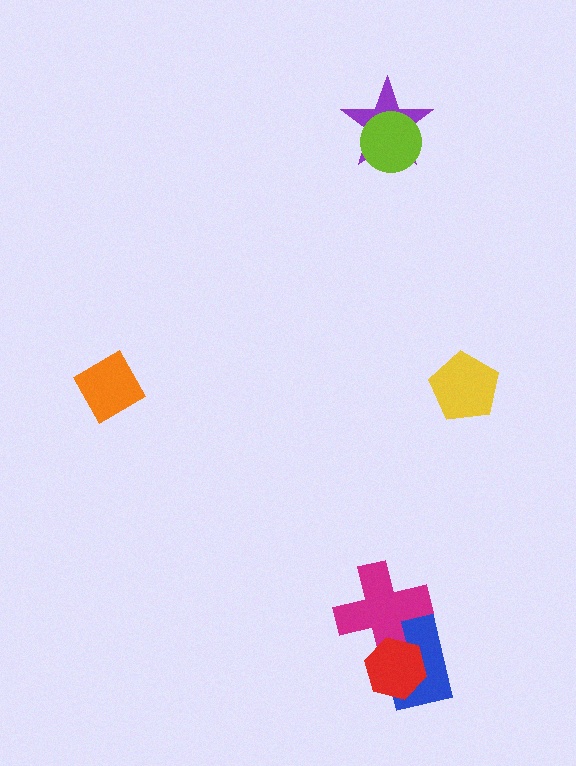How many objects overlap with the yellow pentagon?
0 objects overlap with the yellow pentagon.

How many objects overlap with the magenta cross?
2 objects overlap with the magenta cross.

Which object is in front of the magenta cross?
The red hexagon is in front of the magenta cross.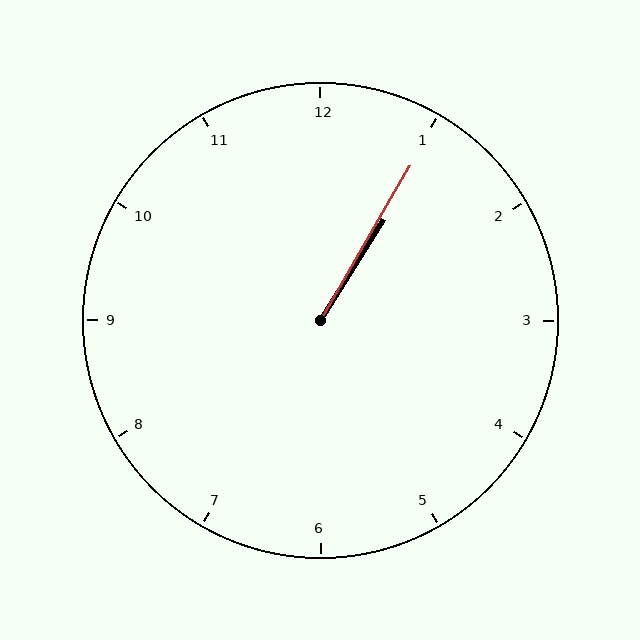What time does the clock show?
1:05.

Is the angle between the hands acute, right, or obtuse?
It is acute.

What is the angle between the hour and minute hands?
Approximately 2 degrees.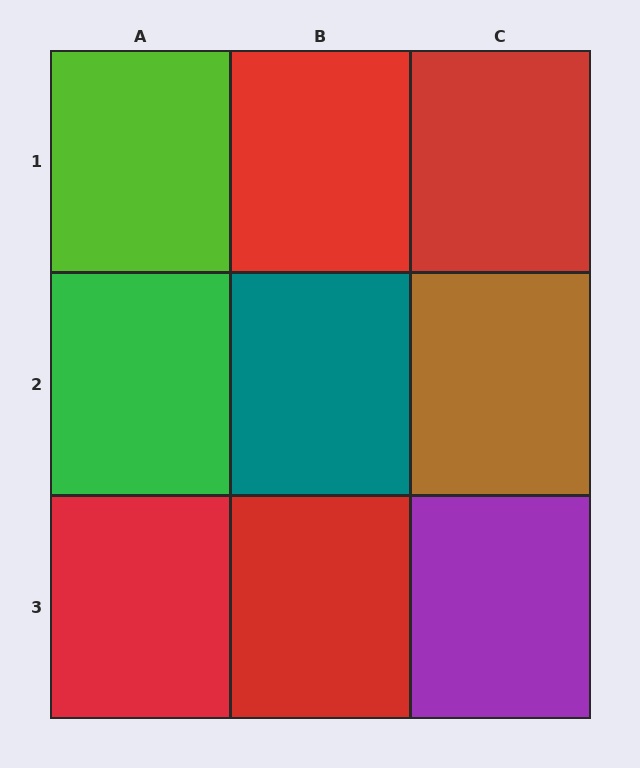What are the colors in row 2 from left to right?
Green, teal, brown.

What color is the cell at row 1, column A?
Lime.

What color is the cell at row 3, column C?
Purple.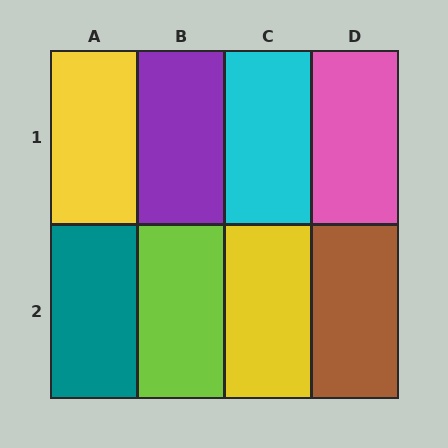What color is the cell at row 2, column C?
Yellow.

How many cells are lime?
1 cell is lime.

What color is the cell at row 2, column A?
Teal.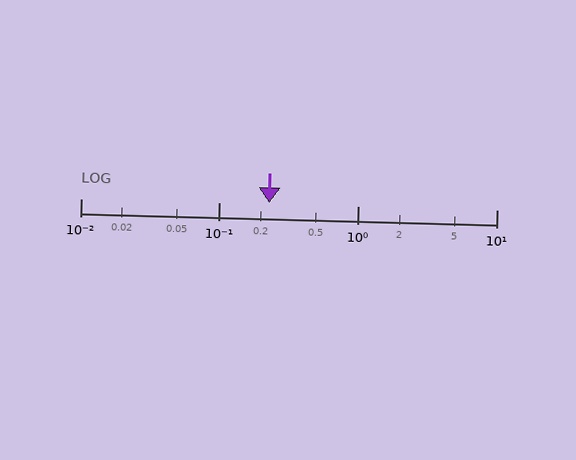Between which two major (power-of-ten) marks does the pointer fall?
The pointer is between 0.1 and 1.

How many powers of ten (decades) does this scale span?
The scale spans 3 decades, from 0.01 to 10.